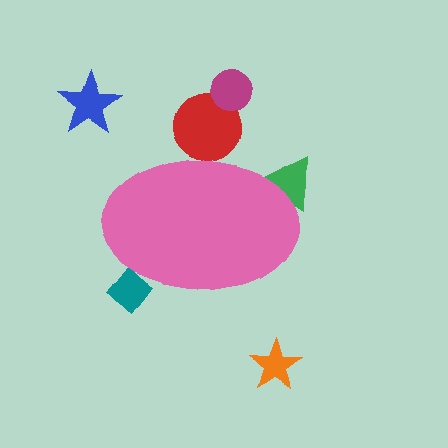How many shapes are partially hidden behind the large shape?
3 shapes are partially hidden.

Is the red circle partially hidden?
Yes, the red circle is partially hidden behind the pink ellipse.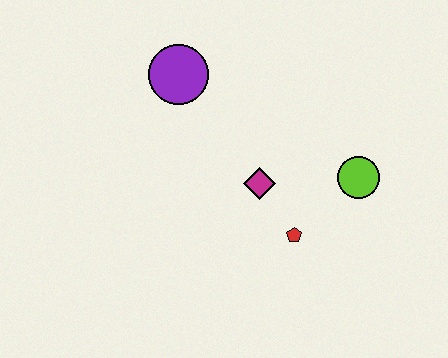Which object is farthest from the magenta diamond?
The purple circle is farthest from the magenta diamond.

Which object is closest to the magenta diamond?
The red pentagon is closest to the magenta diamond.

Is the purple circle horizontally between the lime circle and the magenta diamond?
No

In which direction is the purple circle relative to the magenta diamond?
The purple circle is above the magenta diamond.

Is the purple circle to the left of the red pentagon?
Yes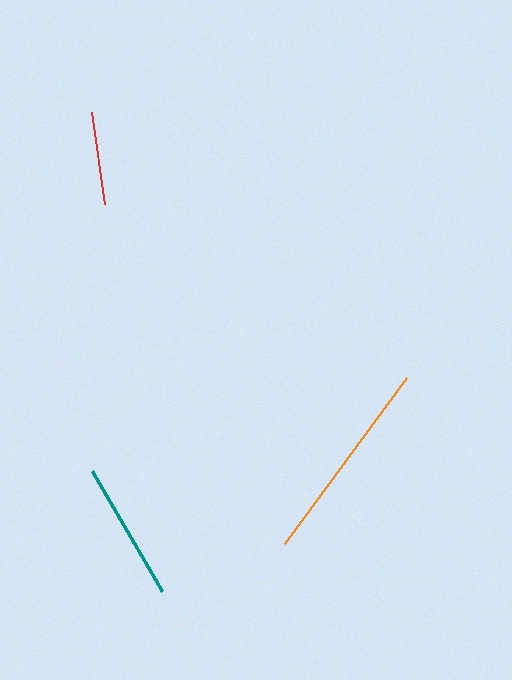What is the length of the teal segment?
The teal segment is approximately 139 pixels long.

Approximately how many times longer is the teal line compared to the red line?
The teal line is approximately 1.5 times the length of the red line.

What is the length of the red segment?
The red segment is approximately 93 pixels long.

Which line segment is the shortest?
The red line is the shortest at approximately 93 pixels.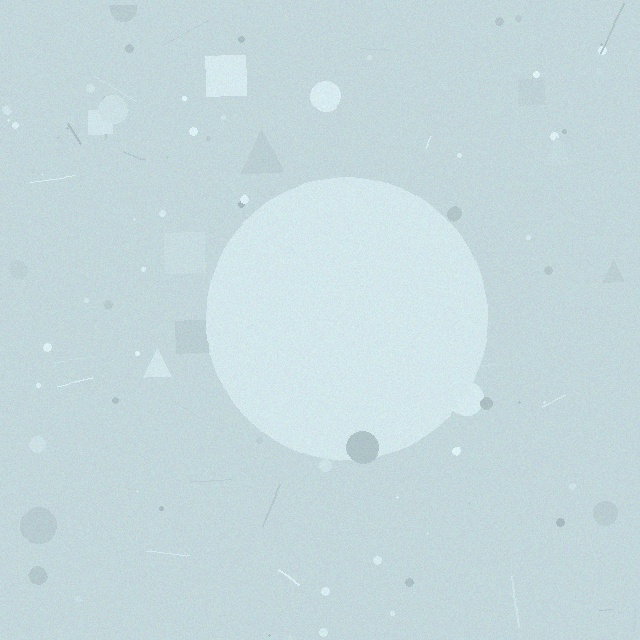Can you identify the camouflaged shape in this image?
The camouflaged shape is a circle.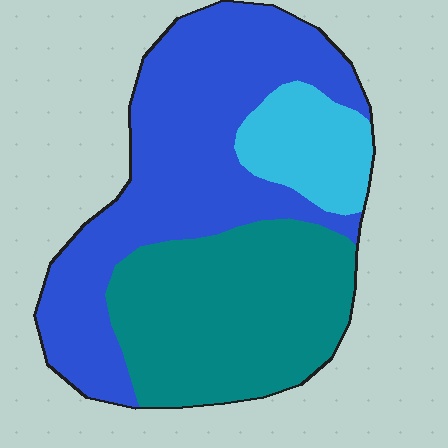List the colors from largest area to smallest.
From largest to smallest: blue, teal, cyan.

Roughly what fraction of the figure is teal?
Teal takes up between a quarter and a half of the figure.